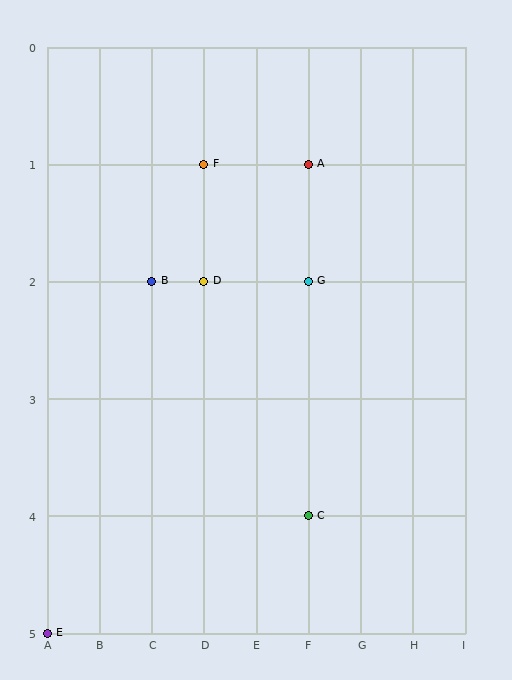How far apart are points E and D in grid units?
Points E and D are 3 columns and 3 rows apart (about 4.2 grid units diagonally).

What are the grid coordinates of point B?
Point B is at grid coordinates (C, 2).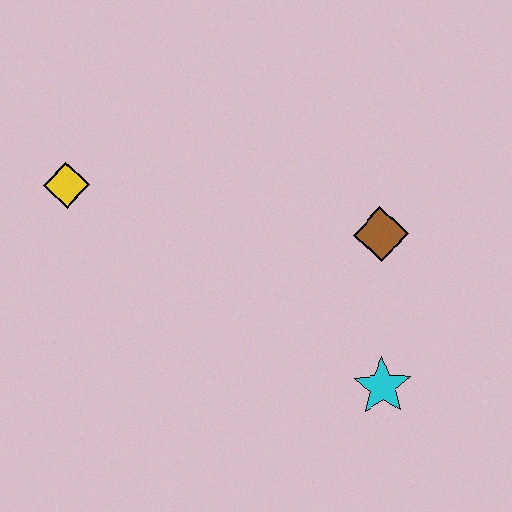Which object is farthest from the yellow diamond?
The cyan star is farthest from the yellow diamond.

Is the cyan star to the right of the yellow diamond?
Yes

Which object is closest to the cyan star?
The brown diamond is closest to the cyan star.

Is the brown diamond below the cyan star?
No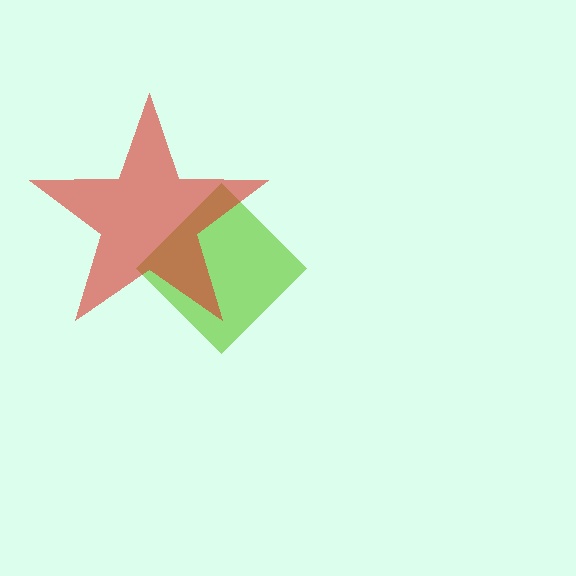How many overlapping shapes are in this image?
There are 2 overlapping shapes in the image.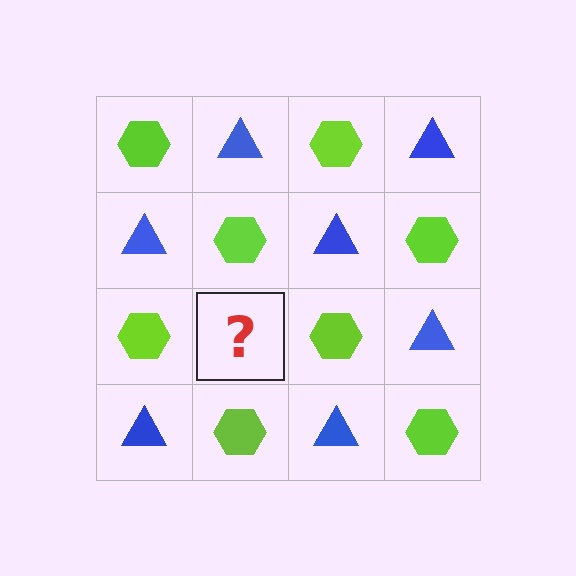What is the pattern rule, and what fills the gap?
The rule is that it alternates lime hexagon and blue triangle in a checkerboard pattern. The gap should be filled with a blue triangle.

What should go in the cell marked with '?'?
The missing cell should contain a blue triangle.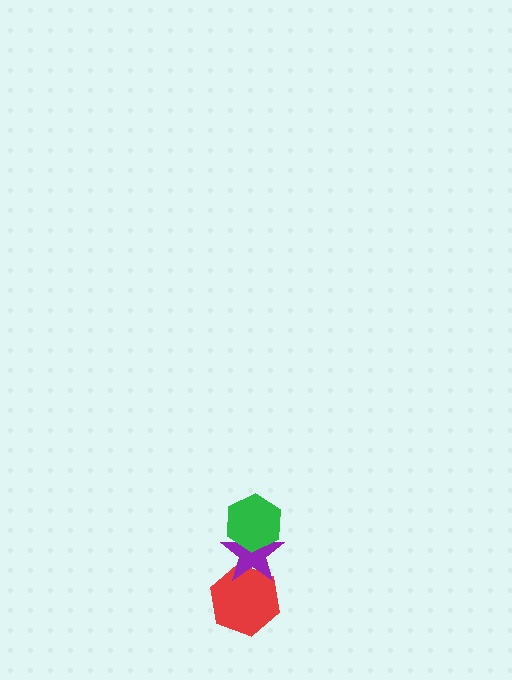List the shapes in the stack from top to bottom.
From top to bottom: the green hexagon, the purple star, the red hexagon.